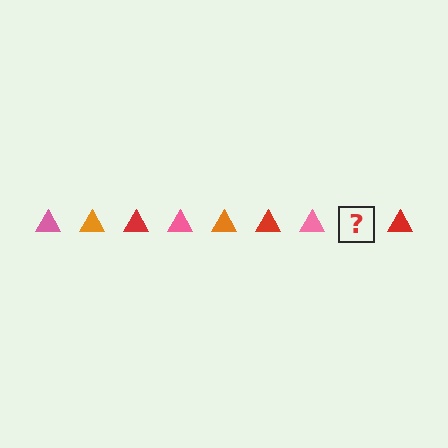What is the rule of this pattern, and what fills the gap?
The rule is that the pattern cycles through pink, orange, red triangles. The gap should be filled with an orange triangle.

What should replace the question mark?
The question mark should be replaced with an orange triangle.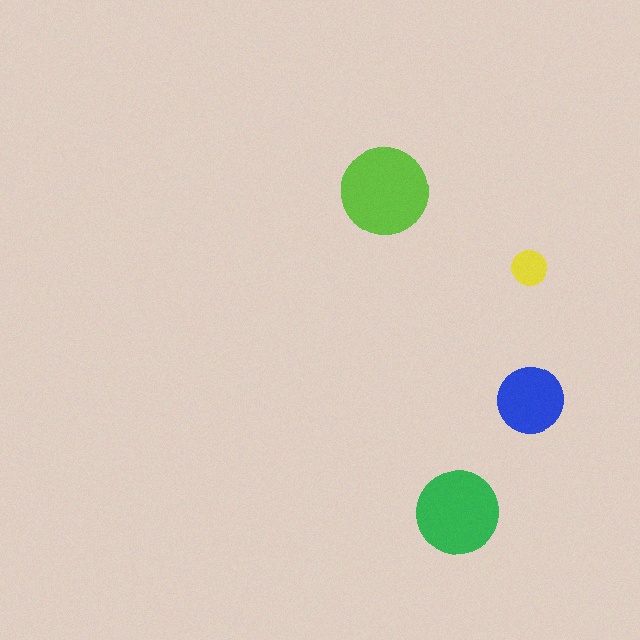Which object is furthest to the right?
The yellow circle is rightmost.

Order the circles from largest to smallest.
the lime one, the green one, the blue one, the yellow one.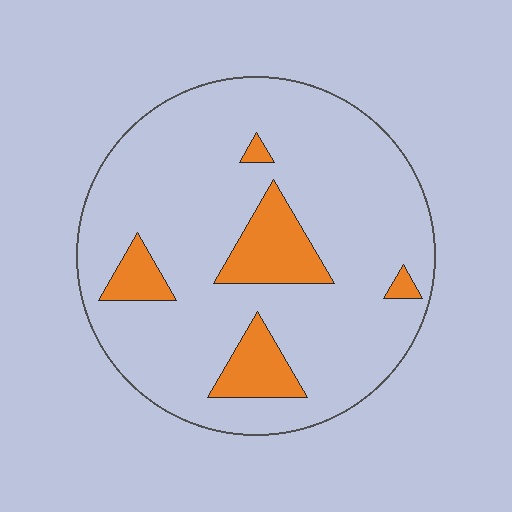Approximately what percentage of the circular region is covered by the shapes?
Approximately 15%.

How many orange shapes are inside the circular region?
5.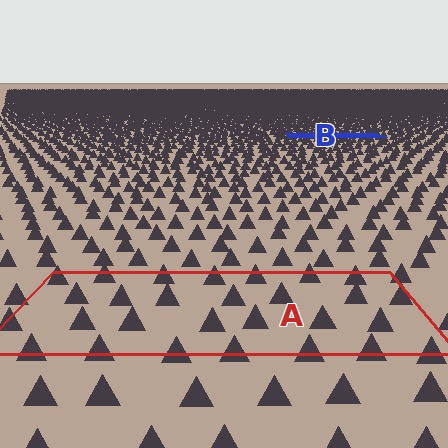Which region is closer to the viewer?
Region A is closer. The texture elements there are larger and more spread out.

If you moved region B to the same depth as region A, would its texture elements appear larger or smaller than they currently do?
They would appear larger. At a closer depth, the same texture elements are projected at a bigger on-screen size.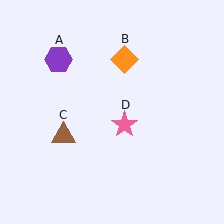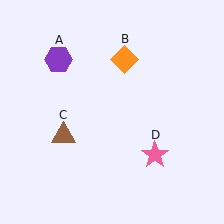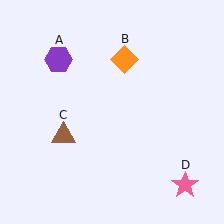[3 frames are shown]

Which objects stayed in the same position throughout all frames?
Purple hexagon (object A) and orange diamond (object B) and brown triangle (object C) remained stationary.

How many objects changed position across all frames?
1 object changed position: pink star (object D).